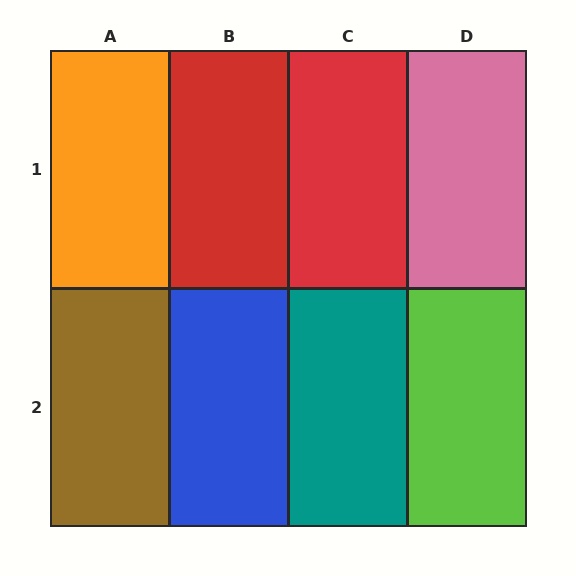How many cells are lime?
1 cell is lime.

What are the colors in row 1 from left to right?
Orange, red, red, pink.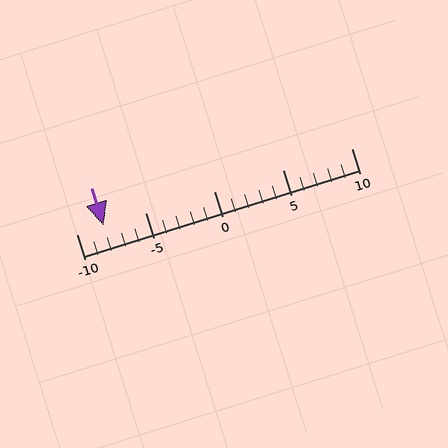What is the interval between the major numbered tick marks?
The major tick marks are spaced 5 units apart.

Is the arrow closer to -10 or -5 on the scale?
The arrow is closer to -10.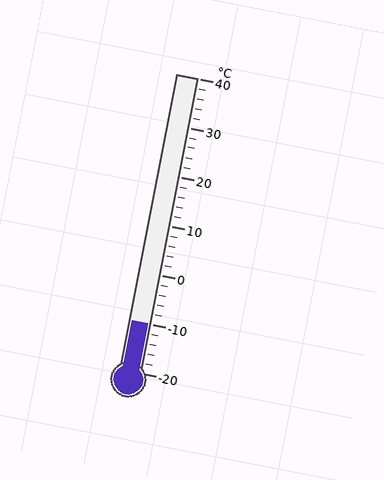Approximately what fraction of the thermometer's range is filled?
The thermometer is filled to approximately 15% of its range.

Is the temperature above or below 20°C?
The temperature is below 20°C.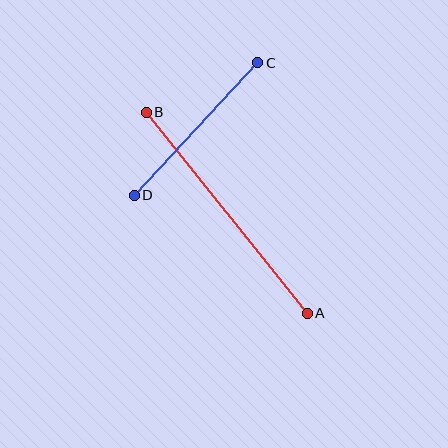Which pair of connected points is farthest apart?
Points A and B are farthest apart.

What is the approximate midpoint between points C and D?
The midpoint is at approximately (196, 129) pixels.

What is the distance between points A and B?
The distance is approximately 258 pixels.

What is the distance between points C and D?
The distance is approximately 181 pixels.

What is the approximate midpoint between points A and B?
The midpoint is at approximately (227, 213) pixels.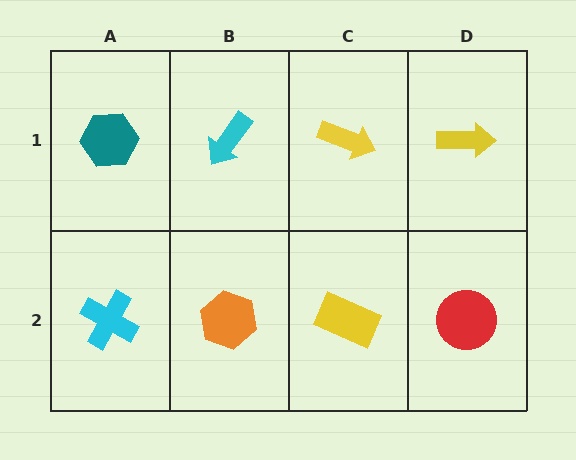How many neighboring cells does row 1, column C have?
3.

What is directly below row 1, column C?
A yellow rectangle.